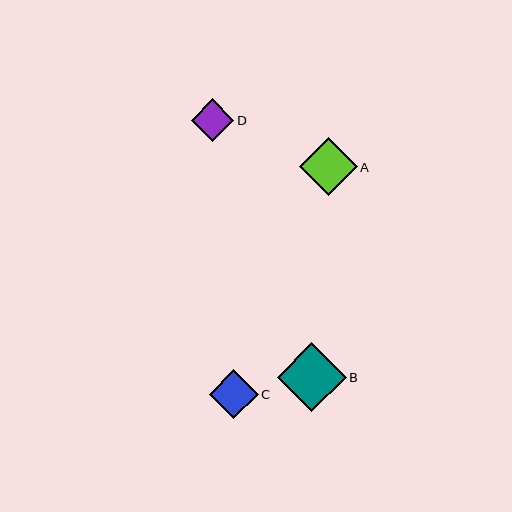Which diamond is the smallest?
Diamond D is the smallest with a size of approximately 43 pixels.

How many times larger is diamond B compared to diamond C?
Diamond B is approximately 1.4 times the size of diamond C.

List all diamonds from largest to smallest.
From largest to smallest: B, A, C, D.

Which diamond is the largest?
Diamond B is the largest with a size of approximately 69 pixels.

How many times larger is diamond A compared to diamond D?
Diamond A is approximately 1.4 times the size of diamond D.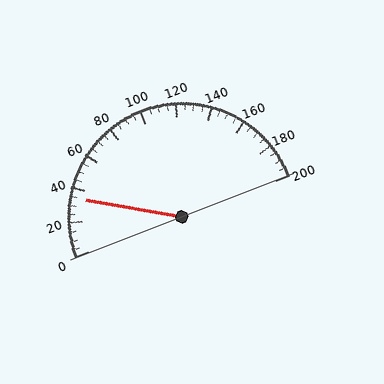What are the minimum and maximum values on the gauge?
The gauge ranges from 0 to 200.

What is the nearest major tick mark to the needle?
The nearest major tick mark is 40.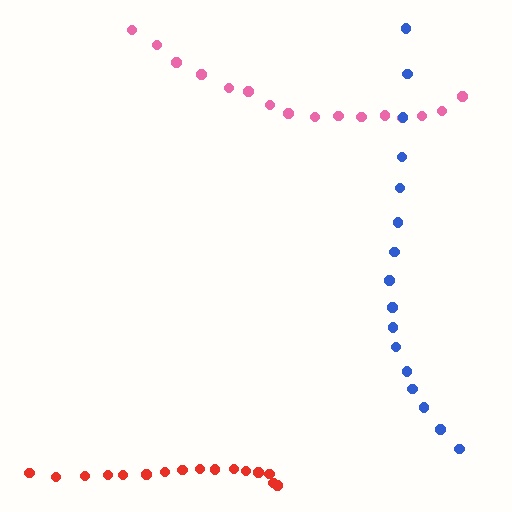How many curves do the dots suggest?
There are 3 distinct paths.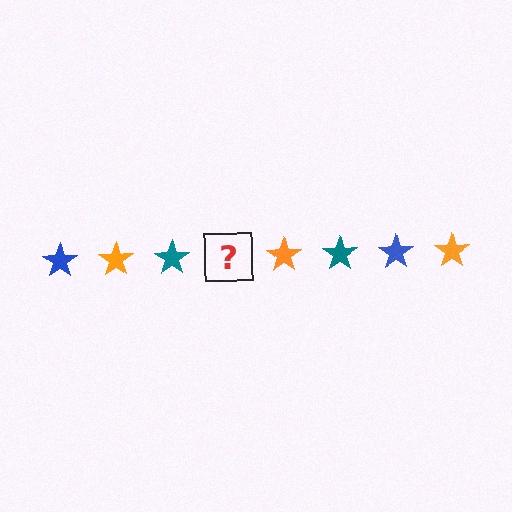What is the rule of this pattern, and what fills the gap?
The rule is that the pattern cycles through blue, orange, teal stars. The gap should be filled with a blue star.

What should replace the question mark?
The question mark should be replaced with a blue star.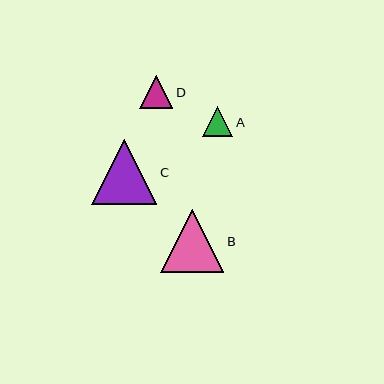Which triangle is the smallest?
Triangle A is the smallest with a size of approximately 30 pixels.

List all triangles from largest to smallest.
From largest to smallest: C, B, D, A.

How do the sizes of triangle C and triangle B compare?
Triangle C and triangle B are approximately the same size.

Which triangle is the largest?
Triangle C is the largest with a size of approximately 65 pixels.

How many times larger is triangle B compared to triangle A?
Triangle B is approximately 2.1 times the size of triangle A.